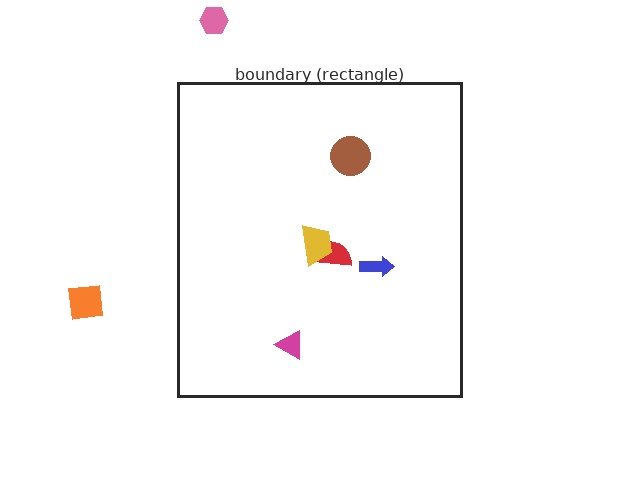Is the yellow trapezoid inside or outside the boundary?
Inside.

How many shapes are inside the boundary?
5 inside, 2 outside.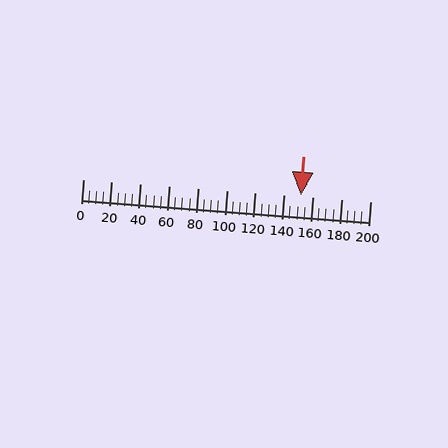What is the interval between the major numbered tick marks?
The major tick marks are spaced 20 units apart.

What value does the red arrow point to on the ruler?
The red arrow points to approximately 152.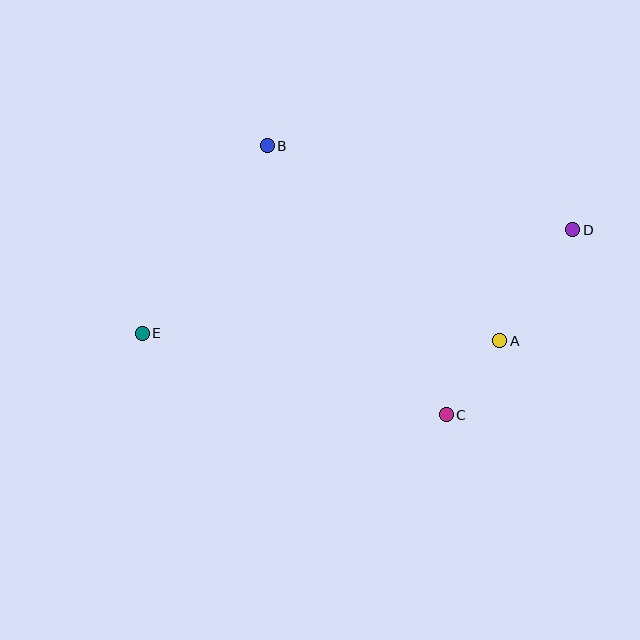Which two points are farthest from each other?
Points D and E are farthest from each other.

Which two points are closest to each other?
Points A and C are closest to each other.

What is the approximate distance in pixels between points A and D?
The distance between A and D is approximately 133 pixels.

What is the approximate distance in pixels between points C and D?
The distance between C and D is approximately 224 pixels.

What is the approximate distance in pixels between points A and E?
The distance between A and E is approximately 357 pixels.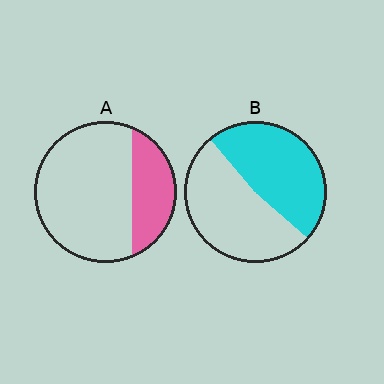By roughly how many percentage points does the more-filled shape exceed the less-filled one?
By roughly 20 percentage points (B over A).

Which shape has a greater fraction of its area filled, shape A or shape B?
Shape B.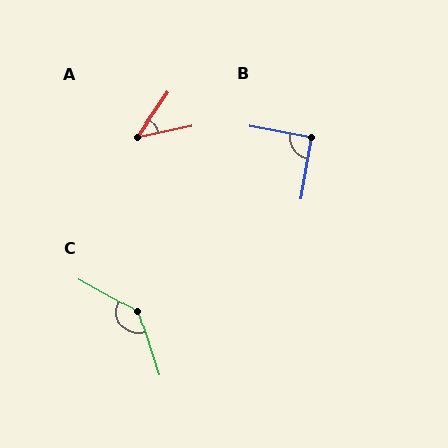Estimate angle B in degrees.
Approximately 92 degrees.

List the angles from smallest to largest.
A (43°), B (92°), C (137°).